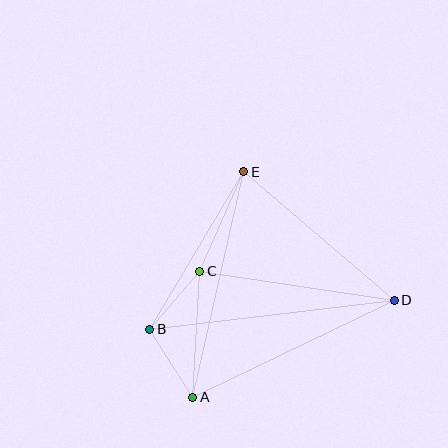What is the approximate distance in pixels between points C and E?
The distance between C and E is approximately 109 pixels.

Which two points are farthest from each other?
Points B and D are farthest from each other.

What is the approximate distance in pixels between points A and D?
The distance between A and D is approximately 224 pixels.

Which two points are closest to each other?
Points B and C are closest to each other.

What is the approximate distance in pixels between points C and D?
The distance between C and D is approximately 197 pixels.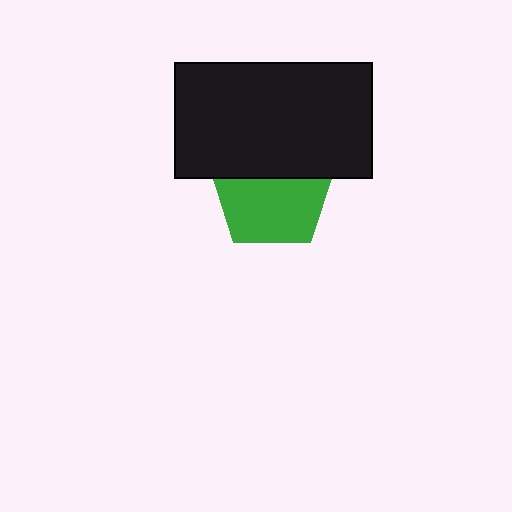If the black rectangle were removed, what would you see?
You would see the complete green pentagon.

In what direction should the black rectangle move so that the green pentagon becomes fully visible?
The black rectangle should move up. That is the shortest direction to clear the overlap and leave the green pentagon fully visible.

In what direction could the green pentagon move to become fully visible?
The green pentagon could move down. That would shift it out from behind the black rectangle entirely.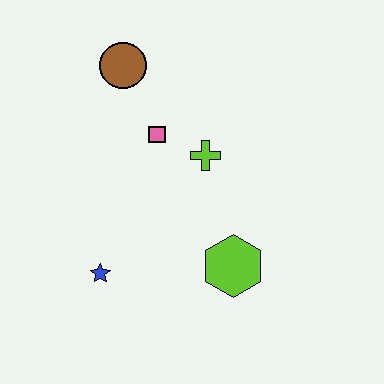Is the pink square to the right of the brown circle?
Yes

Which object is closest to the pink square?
The lime cross is closest to the pink square.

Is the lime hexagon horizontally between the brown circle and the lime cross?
No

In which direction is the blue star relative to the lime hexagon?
The blue star is to the left of the lime hexagon.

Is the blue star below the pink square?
Yes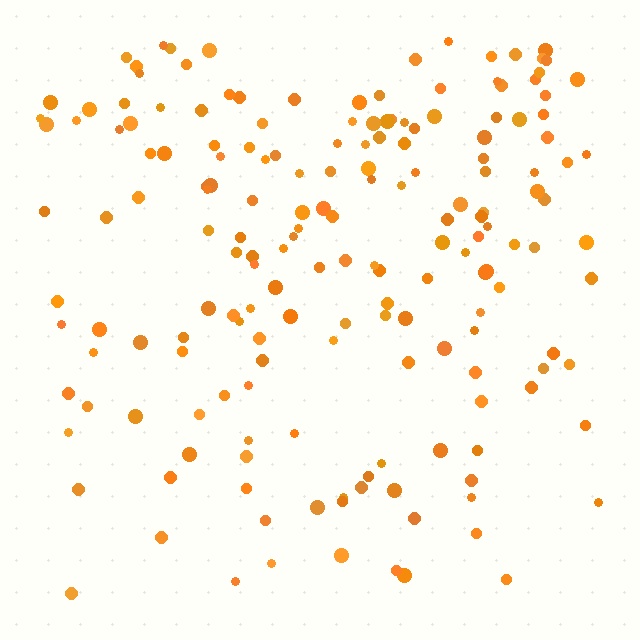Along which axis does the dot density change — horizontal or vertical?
Vertical.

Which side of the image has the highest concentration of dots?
The top.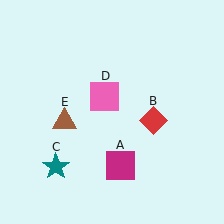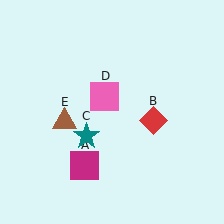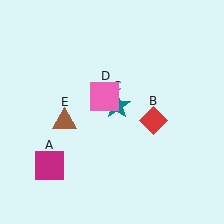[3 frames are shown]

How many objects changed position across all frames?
2 objects changed position: magenta square (object A), teal star (object C).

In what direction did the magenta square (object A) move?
The magenta square (object A) moved left.